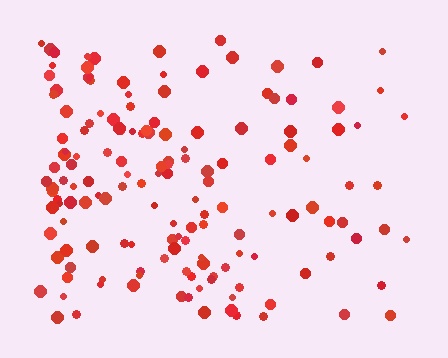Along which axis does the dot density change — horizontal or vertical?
Horizontal.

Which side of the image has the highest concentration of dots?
The left.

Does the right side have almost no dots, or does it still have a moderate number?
Still a moderate number, just noticeably fewer than the left.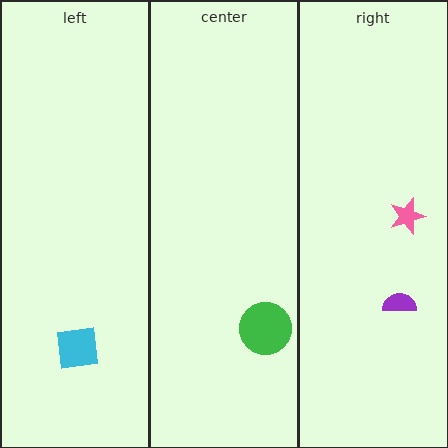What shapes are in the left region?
The cyan square.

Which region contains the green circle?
The center region.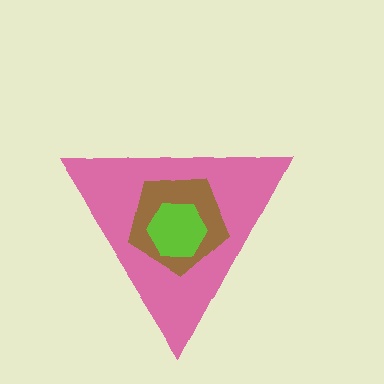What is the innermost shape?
The lime hexagon.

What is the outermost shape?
The pink triangle.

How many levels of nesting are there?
3.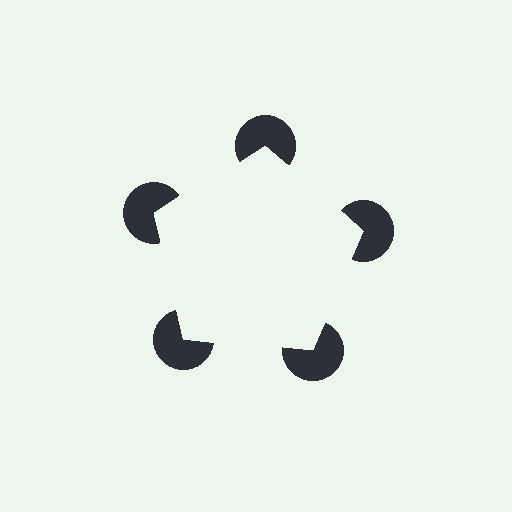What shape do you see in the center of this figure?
An illusory pentagon — its edges are inferred from the aligned wedge cuts in the pac-man discs, not physically drawn.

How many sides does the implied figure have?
5 sides.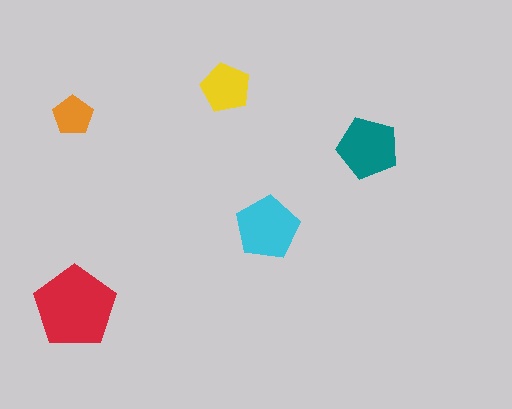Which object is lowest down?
The red pentagon is bottommost.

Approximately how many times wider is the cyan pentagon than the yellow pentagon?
About 1.5 times wider.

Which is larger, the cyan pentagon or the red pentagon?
The red one.